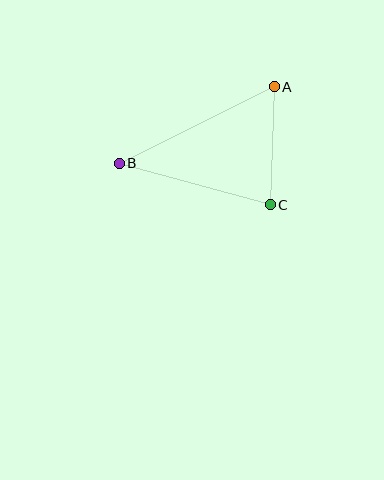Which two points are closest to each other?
Points A and C are closest to each other.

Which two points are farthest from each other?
Points A and B are farthest from each other.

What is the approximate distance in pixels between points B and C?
The distance between B and C is approximately 157 pixels.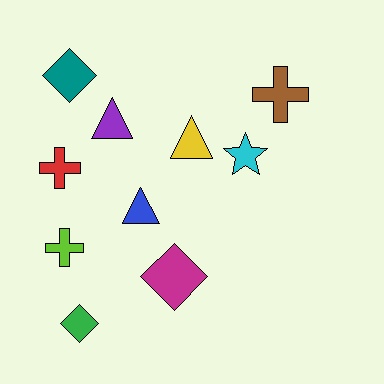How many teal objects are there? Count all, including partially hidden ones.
There is 1 teal object.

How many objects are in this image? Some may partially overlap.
There are 10 objects.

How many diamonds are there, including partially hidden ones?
There are 3 diamonds.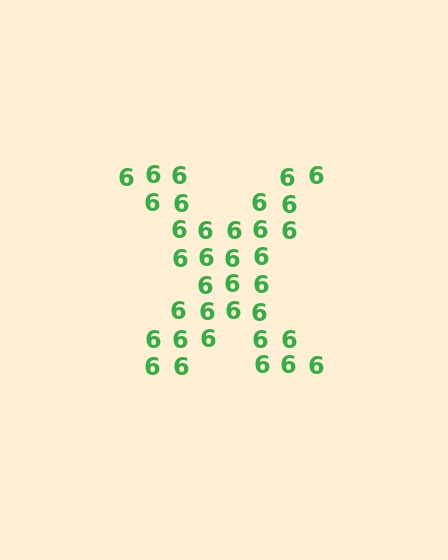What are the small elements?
The small elements are digit 6's.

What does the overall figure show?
The overall figure shows the letter X.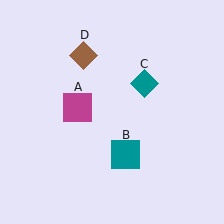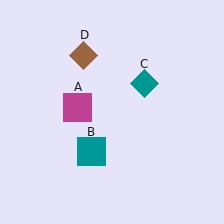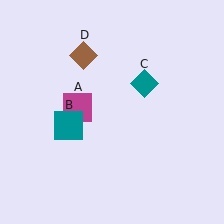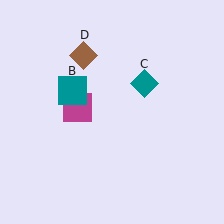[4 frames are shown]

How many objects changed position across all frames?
1 object changed position: teal square (object B).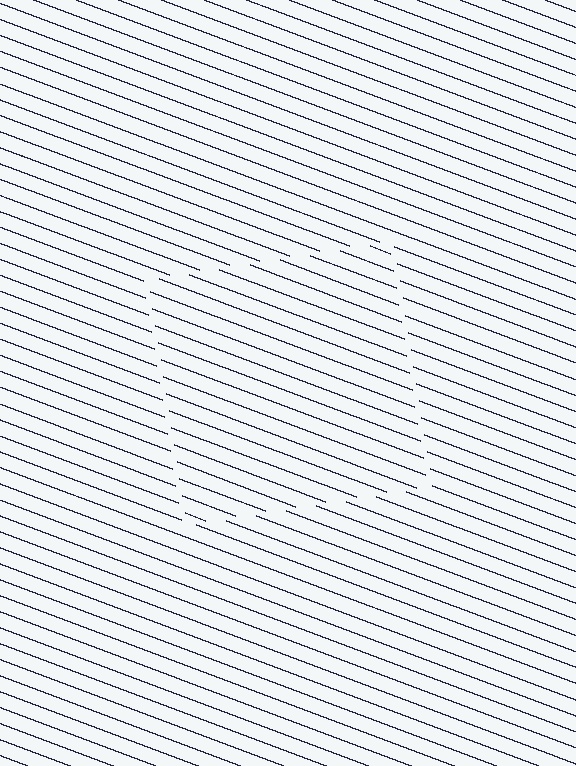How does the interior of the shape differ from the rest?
The interior of the shape contains the same grating, shifted by half a period — the contour is defined by the phase discontinuity where line-ends from the inner and outer gratings abut.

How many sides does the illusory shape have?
4 sides — the line-ends trace a square.